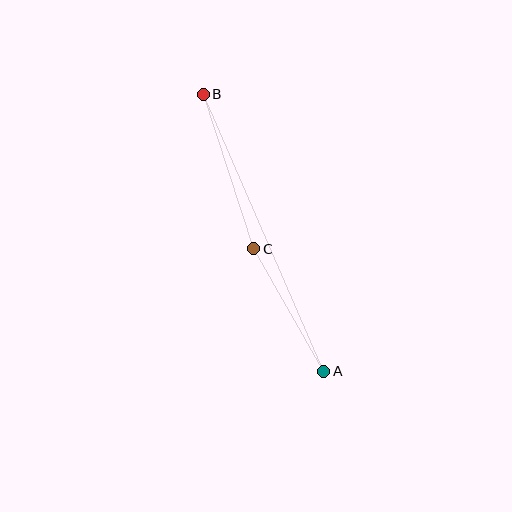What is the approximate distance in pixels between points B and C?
The distance between B and C is approximately 163 pixels.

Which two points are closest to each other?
Points A and C are closest to each other.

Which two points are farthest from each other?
Points A and B are farthest from each other.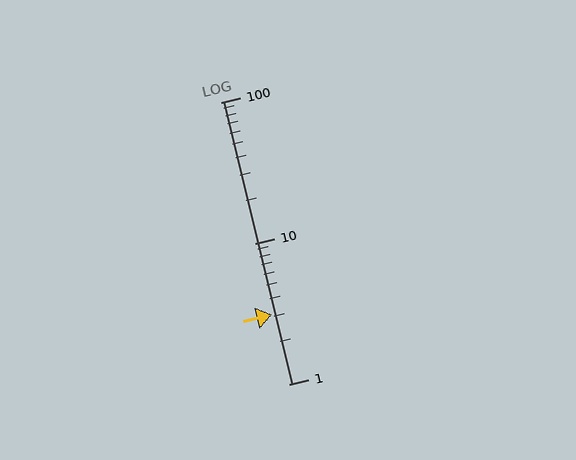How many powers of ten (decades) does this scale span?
The scale spans 2 decades, from 1 to 100.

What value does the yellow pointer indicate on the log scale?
The pointer indicates approximately 3.1.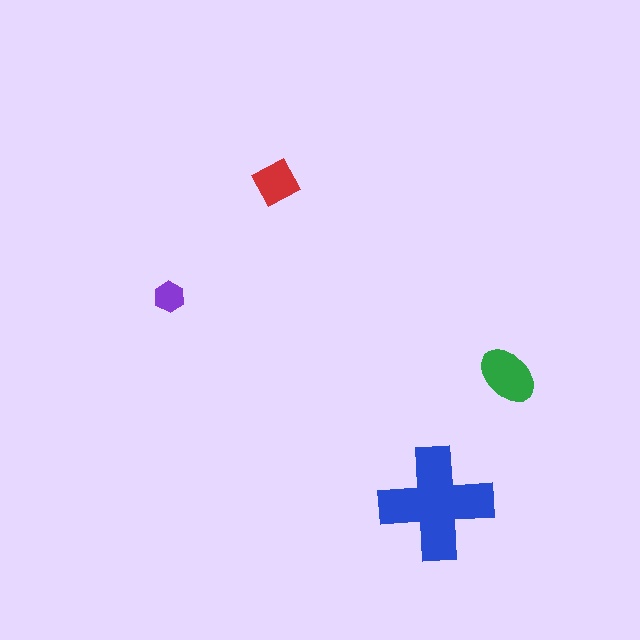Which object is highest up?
The red diamond is topmost.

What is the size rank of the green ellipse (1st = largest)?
2nd.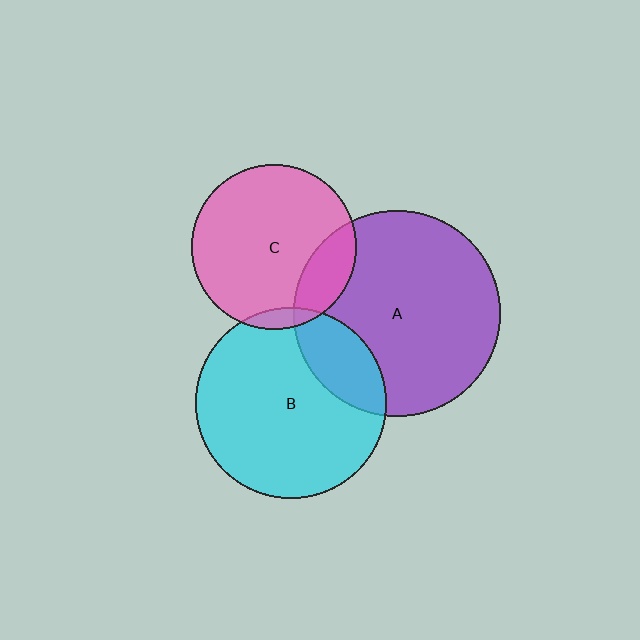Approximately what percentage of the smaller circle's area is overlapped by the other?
Approximately 5%.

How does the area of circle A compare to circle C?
Approximately 1.6 times.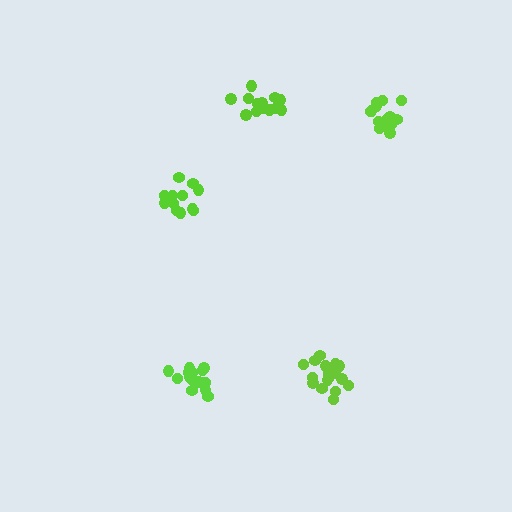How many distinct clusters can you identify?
There are 5 distinct clusters.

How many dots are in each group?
Group 1: 16 dots, Group 2: 14 dots, Group 3: 18 dots, Group 4: 17 dots, Group 5: 13 dots (78 total).